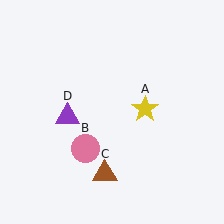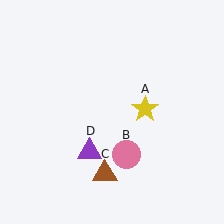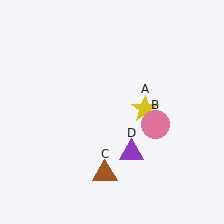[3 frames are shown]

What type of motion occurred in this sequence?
The pink circle (object B), purple triangle (object D) rotated counterclockwise around the center of the scene.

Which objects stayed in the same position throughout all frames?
Yellow star (object A) and brown triangle (object C) remained stationary.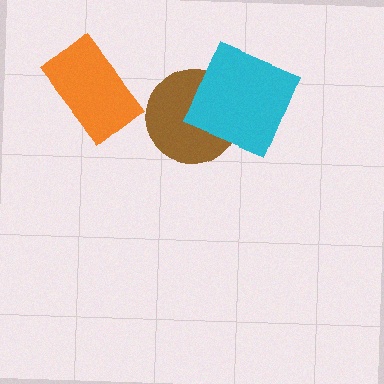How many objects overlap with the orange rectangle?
0 objects overlap with the orange rectangle.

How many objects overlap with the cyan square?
1 object overlaps with the cyan square.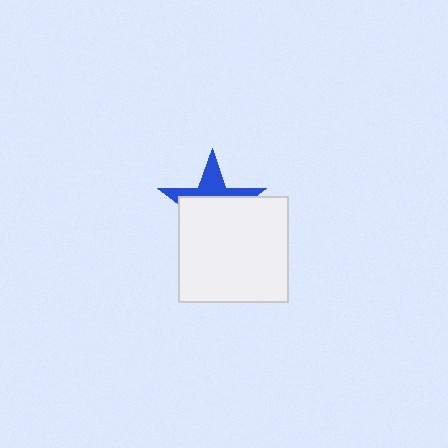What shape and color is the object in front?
The object in front is a white rectangle.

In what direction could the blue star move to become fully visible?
The blue star could move up. That would shift it out from behind the white rectangle entirely.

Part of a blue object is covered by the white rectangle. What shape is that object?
It is a star.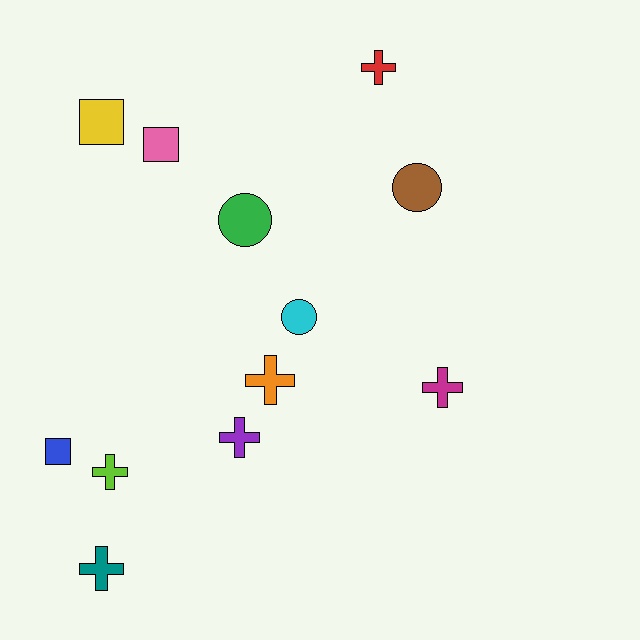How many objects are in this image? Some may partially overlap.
There are 12 objects.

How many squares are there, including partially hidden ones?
There are 3 squares.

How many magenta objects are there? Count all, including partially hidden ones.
There is 1 magenta object.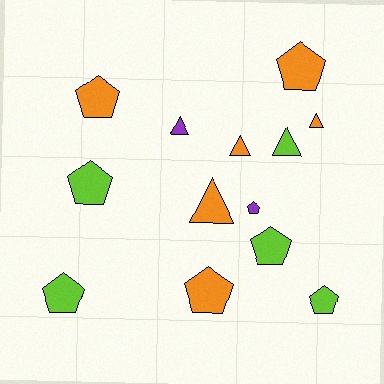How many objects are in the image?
There are 13 objects.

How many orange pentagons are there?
There are 3 orange pentagons.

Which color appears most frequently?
Orange, with 6 objects.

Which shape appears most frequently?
Pentagon, with 8 objects.